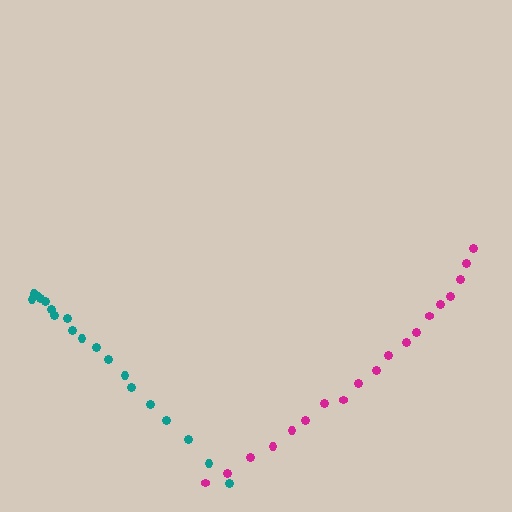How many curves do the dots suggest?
There are 2 distinct paths.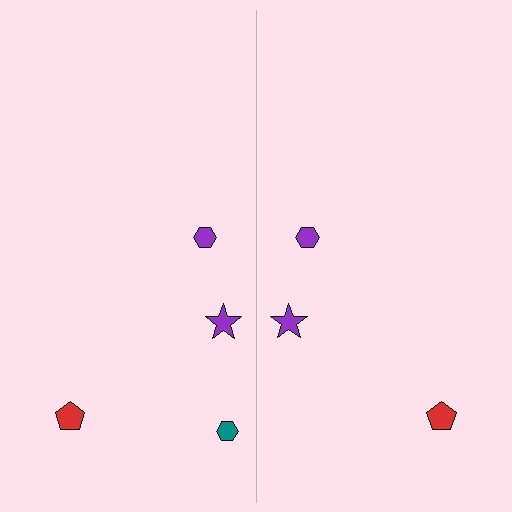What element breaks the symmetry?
A teal hexagon is missing from the right side.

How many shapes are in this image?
There are 7 shapes in this image.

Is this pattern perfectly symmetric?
No, the pattern is not perfectly symmetric. A teal hexagon is missing from the right side.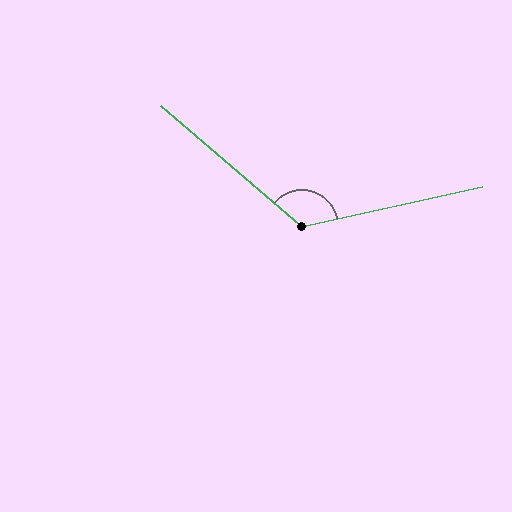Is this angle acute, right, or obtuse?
It is obtuse.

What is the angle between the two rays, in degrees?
Approximately 127 degrees.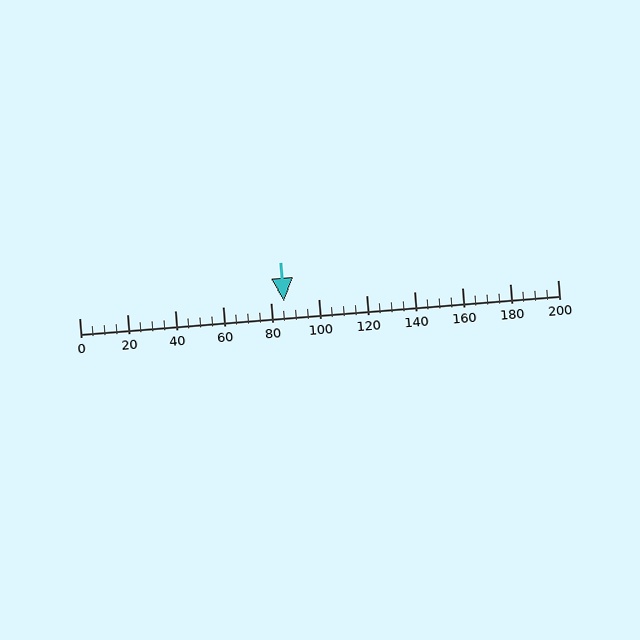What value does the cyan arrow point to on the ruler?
The cyan arrow points to approximately 86.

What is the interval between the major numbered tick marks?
The major tick marks are spaced 20 units apart.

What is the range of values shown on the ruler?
The ruler shows values from 0 to 200.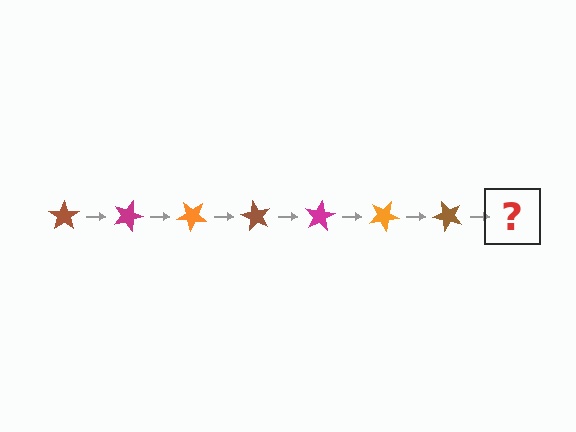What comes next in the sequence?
The next element should be a magenta star, rotated 140 degrees from the start.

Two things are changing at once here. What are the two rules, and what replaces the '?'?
The two rules are that it rotates 20 degrees each step and the color cycles through brown, magenta, and orange. The '?' should be a magenta star, rotated 140 degrees from the start.